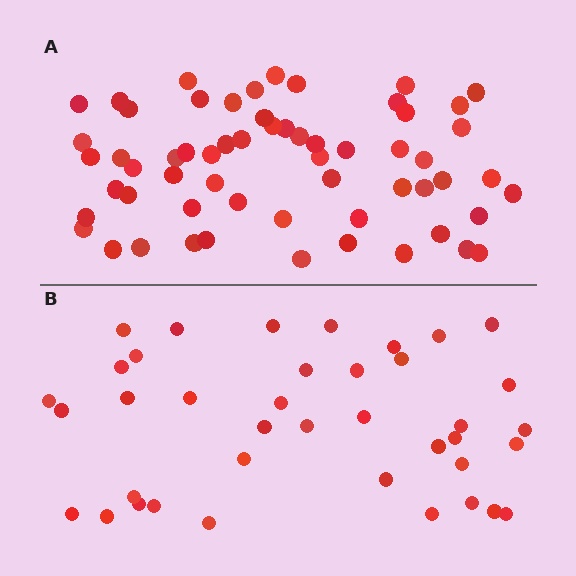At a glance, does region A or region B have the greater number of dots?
Region A (the top region) has more dots.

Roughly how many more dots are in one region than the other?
Region A has approximately 20 more dots than region B.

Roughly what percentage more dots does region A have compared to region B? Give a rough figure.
About 55% more.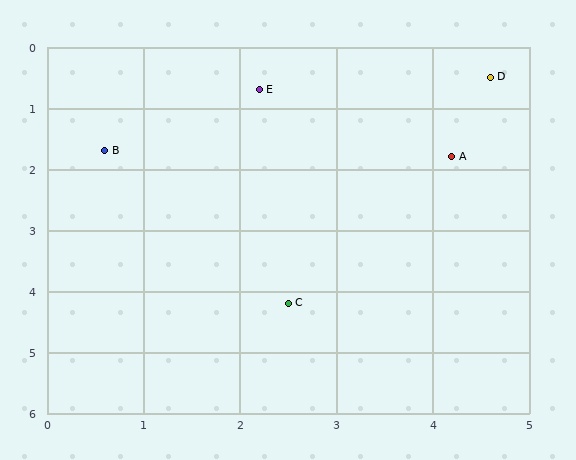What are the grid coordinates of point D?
Point D is at approximately (4.6, 0.5).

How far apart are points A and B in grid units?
Points A and B are about 3.6 grid units apart.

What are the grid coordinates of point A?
Point A is at approximately (4.2, 1.8).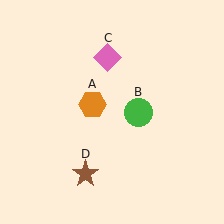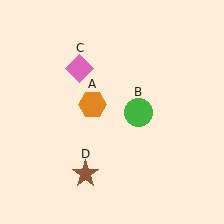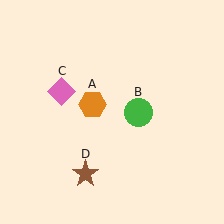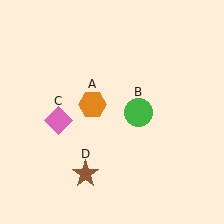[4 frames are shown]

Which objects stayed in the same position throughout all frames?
Orange hexagon (object A) and green circle (object B) and brown star (object D) remained stationary.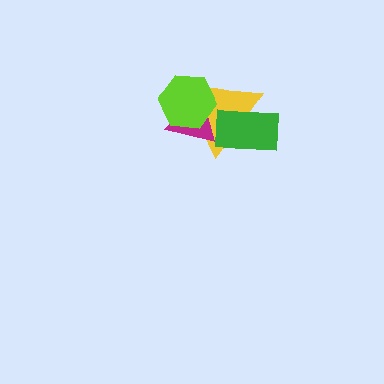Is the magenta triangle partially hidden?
Yes, it is partially covered by another shape.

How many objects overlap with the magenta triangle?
2 objects overlap with the magenta triangle.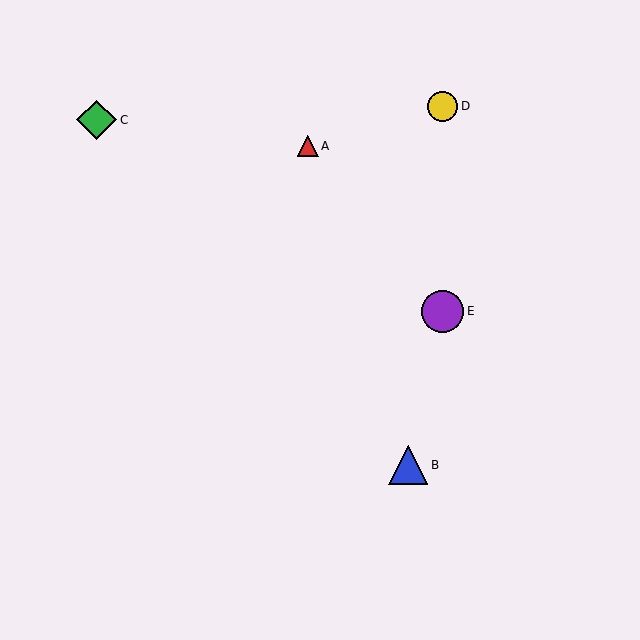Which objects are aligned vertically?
Objects D, E are aligned vertically.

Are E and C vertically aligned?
No, E is at x≈443 and C is at x≈97.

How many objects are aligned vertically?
2 objects (D, E) are aligned vertically.